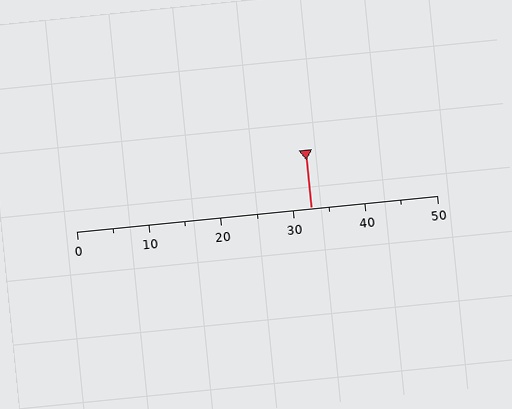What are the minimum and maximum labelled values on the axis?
The axis runs from 0 to 50.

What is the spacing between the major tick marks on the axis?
The major ticks are spaced 10 apart.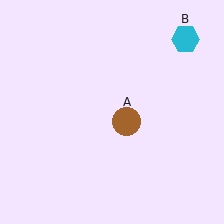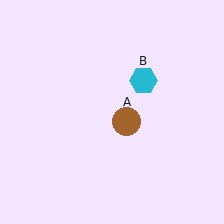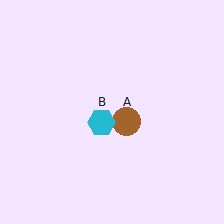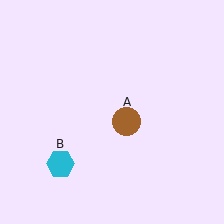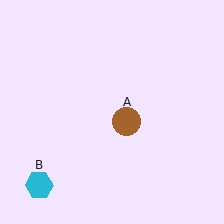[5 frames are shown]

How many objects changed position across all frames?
1 object changed position: cyan hexagon (object B).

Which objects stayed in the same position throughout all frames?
Brown circle (object A) remained stationary.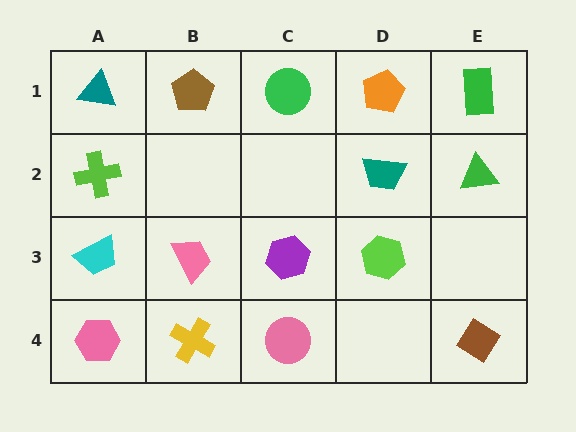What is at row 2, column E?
A green triangle.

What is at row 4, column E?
A brown diamond.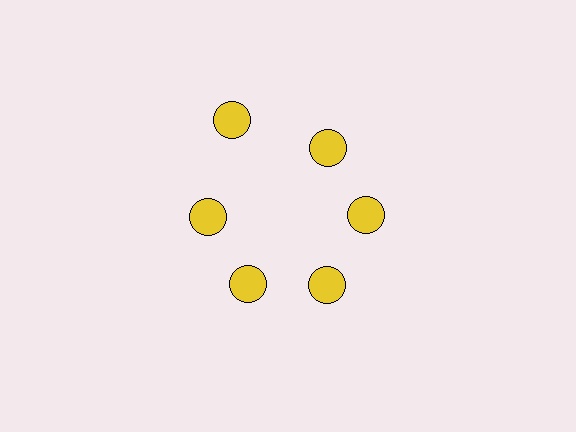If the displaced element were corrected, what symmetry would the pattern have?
It would have 6-fold rotational symmetry — the pattern would map onto itself every 60 degrees.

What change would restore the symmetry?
The symmetry would be restored by moving it inward, back onto the ring so that all 6 circles sit at equal angles and equal distance from the center.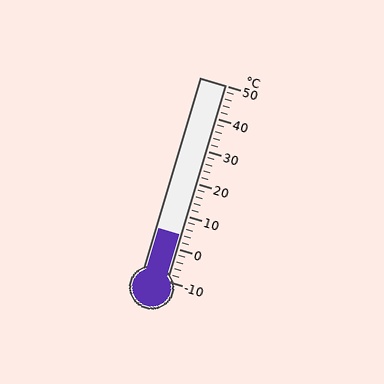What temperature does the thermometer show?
The thermometer shows approximately 4°C.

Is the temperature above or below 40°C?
The temperature is below 40°C.